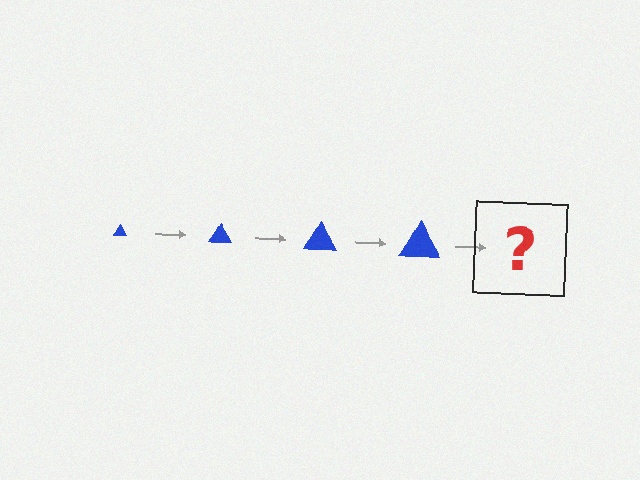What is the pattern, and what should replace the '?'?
The pattern is that the triangle gets progressively larger each step. The '?' should be a blue triangle, larger than the previous one.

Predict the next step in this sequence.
The next step is a blue triangle, larger than the previous one.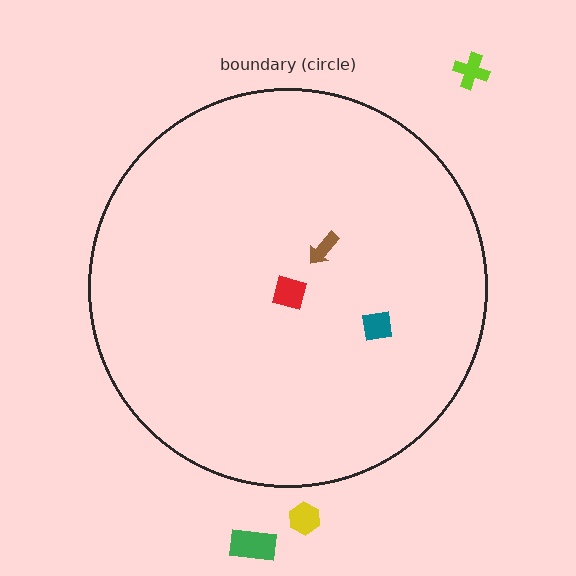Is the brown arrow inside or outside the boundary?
Inside.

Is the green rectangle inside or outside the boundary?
Outside.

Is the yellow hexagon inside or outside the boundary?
Outside.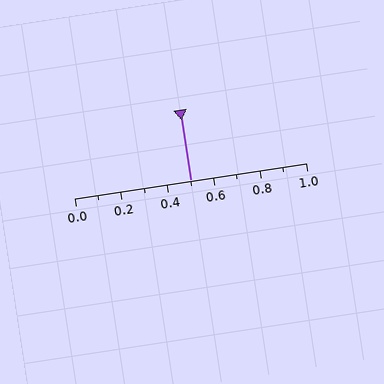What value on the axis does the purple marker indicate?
The marker indicates approximately 0.5.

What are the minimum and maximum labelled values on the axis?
The axis runs from 0.0 to 1.0.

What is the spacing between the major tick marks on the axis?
The major ticks are spaced 0.2 apart.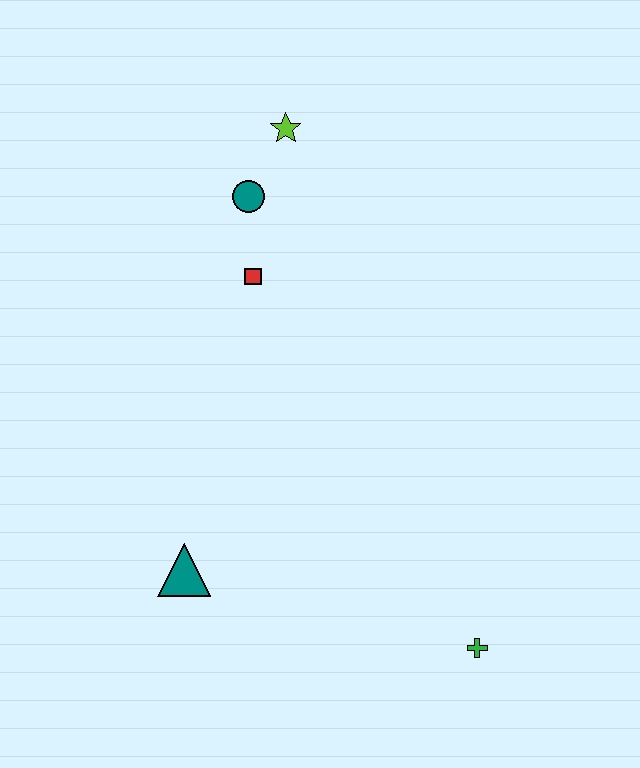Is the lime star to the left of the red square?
No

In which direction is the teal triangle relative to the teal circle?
The teal triangle is below the teal circle.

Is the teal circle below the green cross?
No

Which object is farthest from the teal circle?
The green cross is farthest from the teal circle.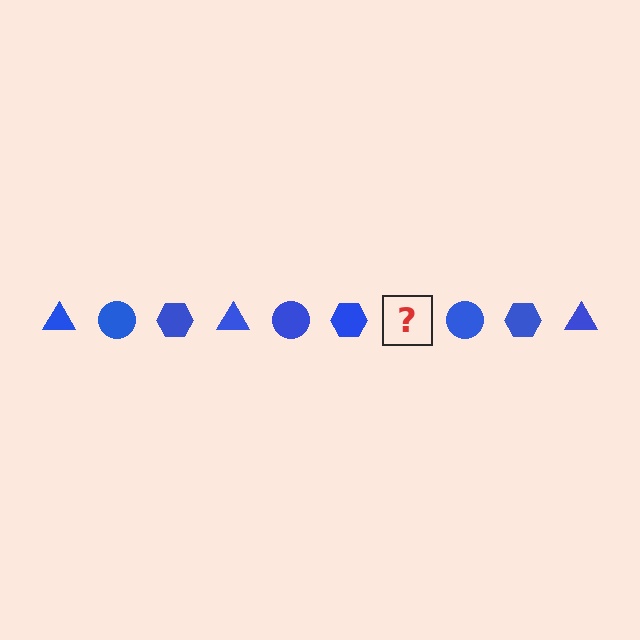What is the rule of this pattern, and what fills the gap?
The rule is that the pattern cycles through triangle, circle, hexagon shapes in blue. The gap should be filled with a blue triangle.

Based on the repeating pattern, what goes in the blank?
The blank should be a blue triangle.